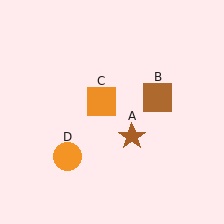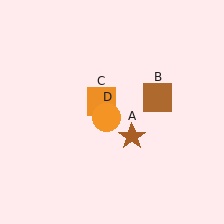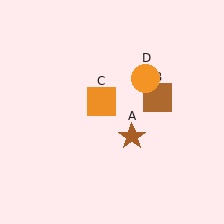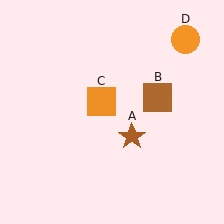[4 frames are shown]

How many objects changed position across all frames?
1 object changed position: orange circle (object D).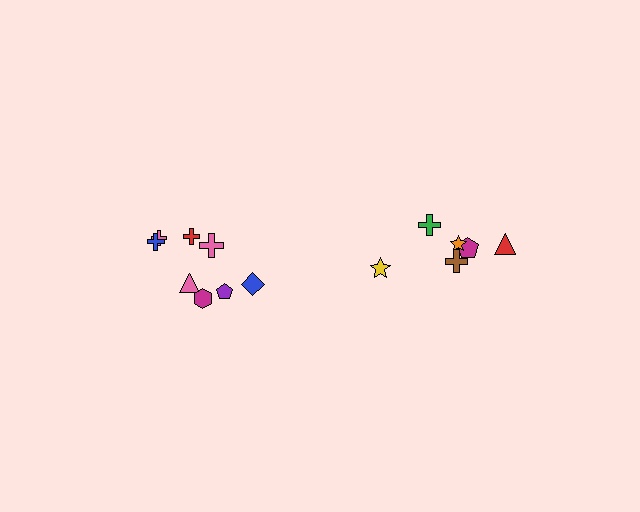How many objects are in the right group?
There are 6 objects.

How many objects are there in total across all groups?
There are 14 objects.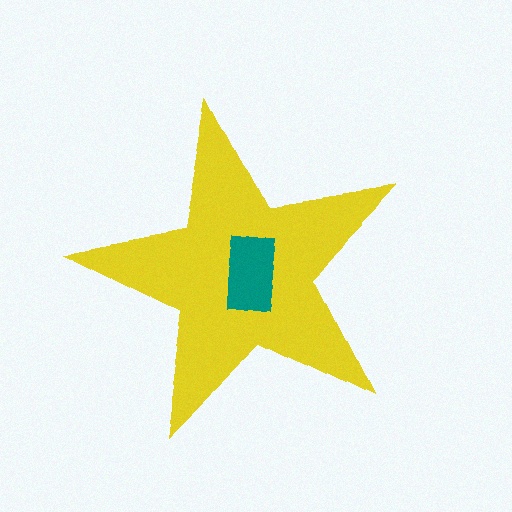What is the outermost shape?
The yellow star.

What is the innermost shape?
The teal rectangle.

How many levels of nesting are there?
2.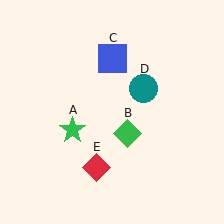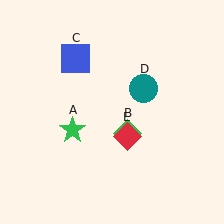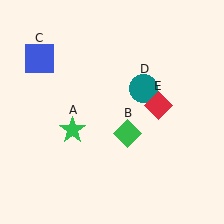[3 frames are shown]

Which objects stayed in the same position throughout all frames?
Green star (object A) and green diamond (object B) and teal circle (object D) remained stationary.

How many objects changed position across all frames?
2 objects changed position: blue square (object C), red diamond (object E).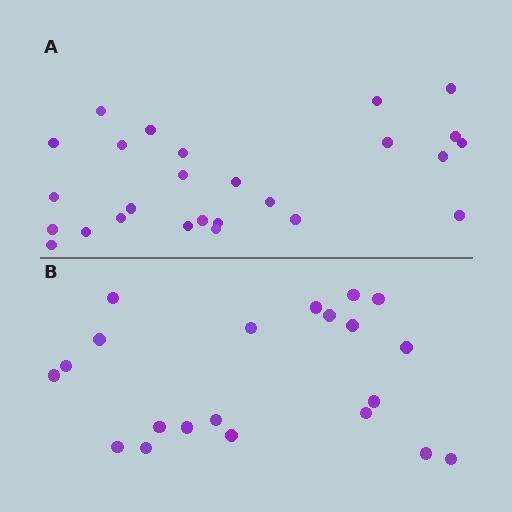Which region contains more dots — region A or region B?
Region A (the top region) has more dots.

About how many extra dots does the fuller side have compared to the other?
Region A has about 5 more dots than region B.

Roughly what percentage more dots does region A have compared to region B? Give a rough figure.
About 25% more.